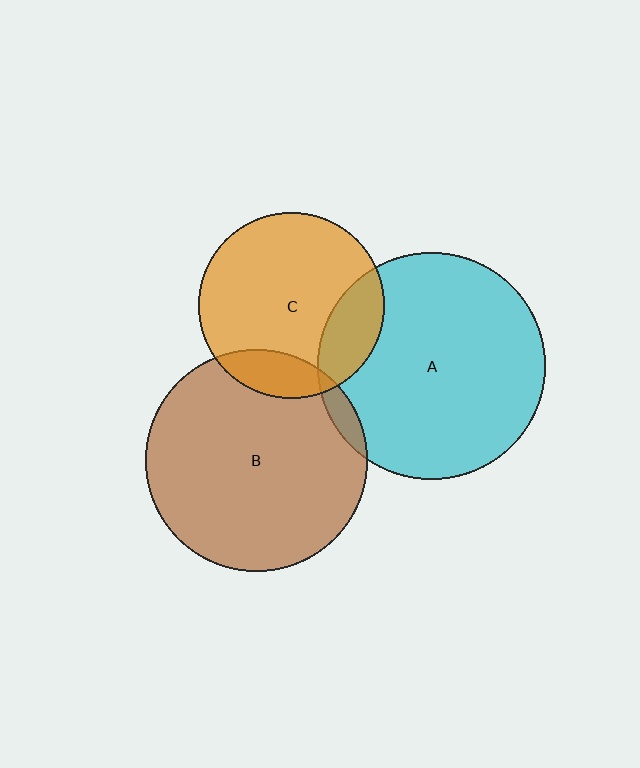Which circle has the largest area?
Circle A (cyan).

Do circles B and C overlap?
Yes.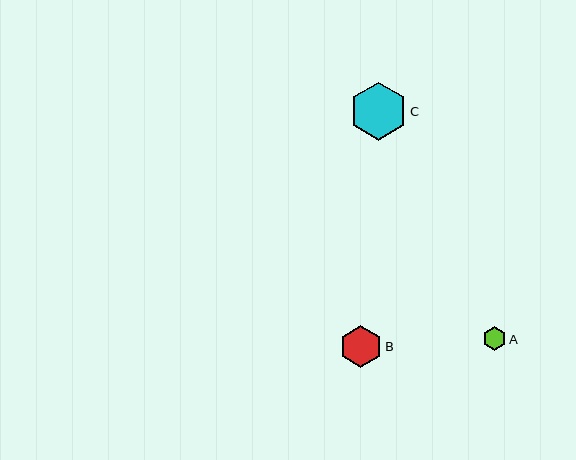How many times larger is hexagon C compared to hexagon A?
Hexagon C is approximately 2.5 times the size of hexagon A.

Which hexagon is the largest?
Hexagon C is the largest with a size of approximately 58 pixels.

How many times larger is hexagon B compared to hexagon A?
Hexagon B is approximately 1.8 times the size of hexagon A.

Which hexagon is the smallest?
Hexagon A is the smallest with a size of approximately 24 pixels.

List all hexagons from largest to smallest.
From largest to smallest: C, B, A.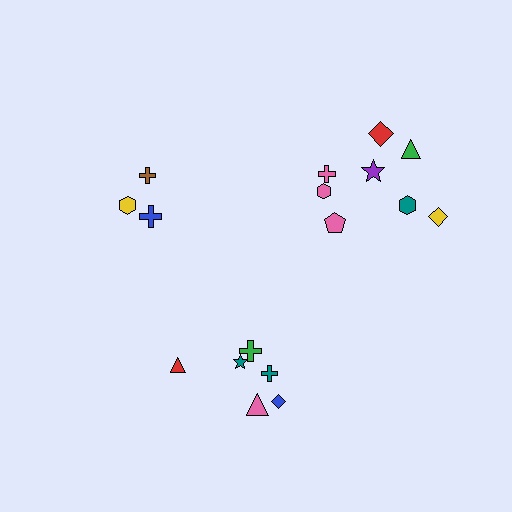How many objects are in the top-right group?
There are 8 objects.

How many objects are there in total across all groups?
There are 17 objects.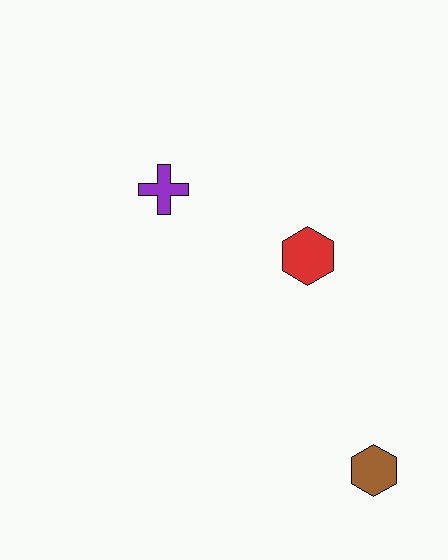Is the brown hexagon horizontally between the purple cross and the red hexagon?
No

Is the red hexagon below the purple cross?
Yes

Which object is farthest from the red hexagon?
The brown hexagon is farthest from the red hexagon.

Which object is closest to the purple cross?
The red hexagon is closest to the purple cross.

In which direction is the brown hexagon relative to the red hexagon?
The brown hexagon is below the red hexagon.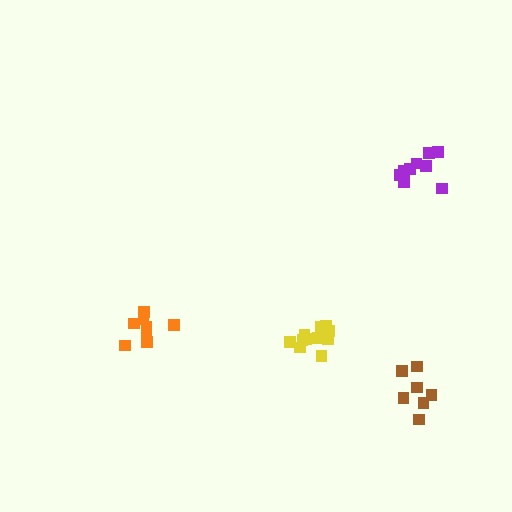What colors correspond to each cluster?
The clusters are colored: purple, yellow, brown, orange.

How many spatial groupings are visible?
There are 4 spatial groupings.